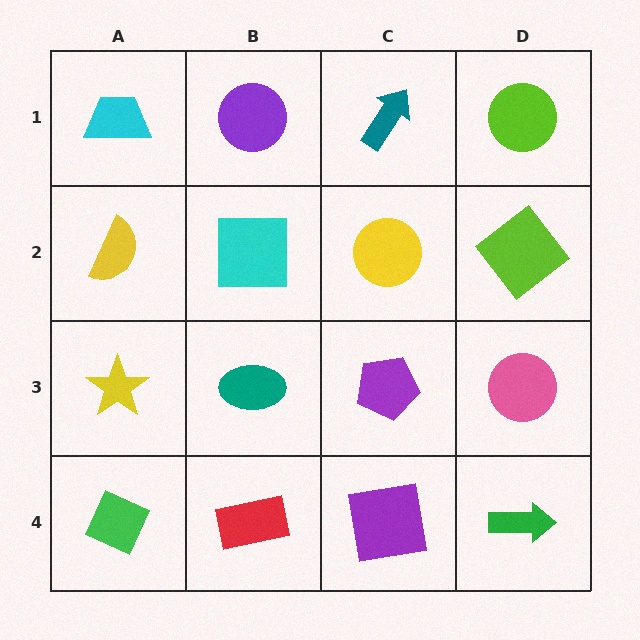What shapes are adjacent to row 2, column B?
A purple circle (row 1, column B), a teal ellipse (row 3, column B), a yellow semicircle (row 2, column A), a yellow circle (row 2, column C).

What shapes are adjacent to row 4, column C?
A purple pentagon (row 3, column C), a red rectangle (row 4, column B), a green arrow (row 4, column D).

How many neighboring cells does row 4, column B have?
3.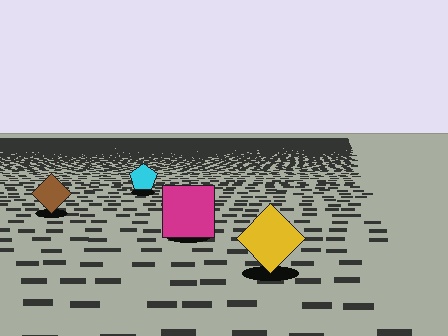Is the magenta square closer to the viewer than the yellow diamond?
No. The yellow diamond is closer — you can tell from the texture gradient: the ground texture is coarser near it.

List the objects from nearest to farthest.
From nearest to farthest: the yellow diamond, the magenta square, the brown diamond, the cyan pentagon.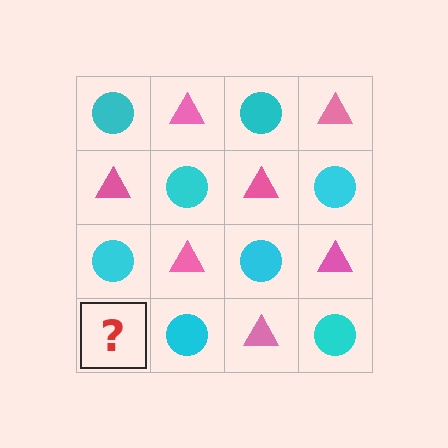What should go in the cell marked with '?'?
The missing cell should contain a pink triangle.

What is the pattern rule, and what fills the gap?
The rule is that it alternates cyan circle and pink triangle in a checkerboard pattern. The gap should be filled with a pink triangle.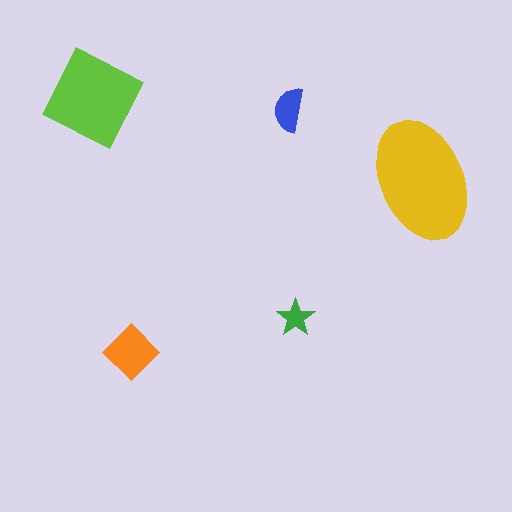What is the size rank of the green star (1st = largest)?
5th.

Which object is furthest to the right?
The yellow ellipse is rightmost.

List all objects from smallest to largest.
The green star, the blue semicircle, the orange diamond, the lime square, the yellow ellipse.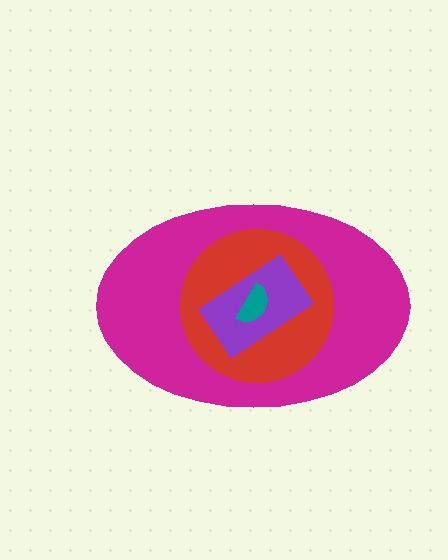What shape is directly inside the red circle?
The purple rectangle.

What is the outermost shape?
The magenta ellipse.